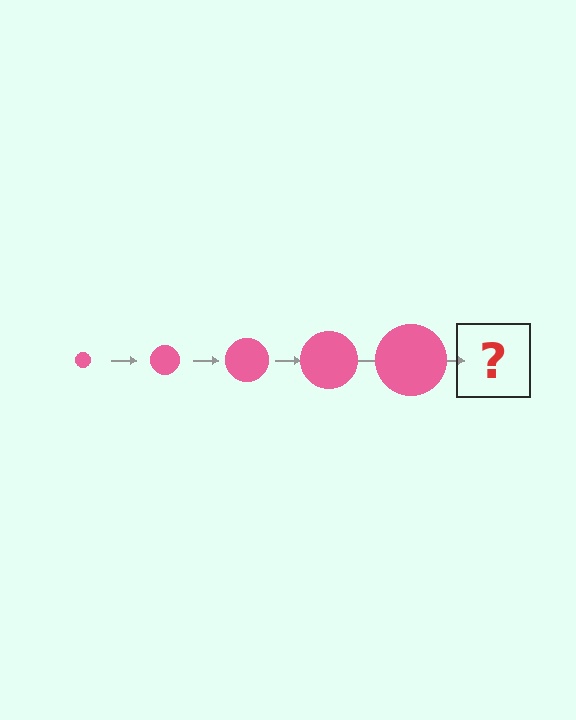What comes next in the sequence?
The next element should be a pink circle, larger than the previous one.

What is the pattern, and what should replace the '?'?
The pattern is that the circle gets progressively larger each step. The '?' should be a pink circle, larger than the previous one.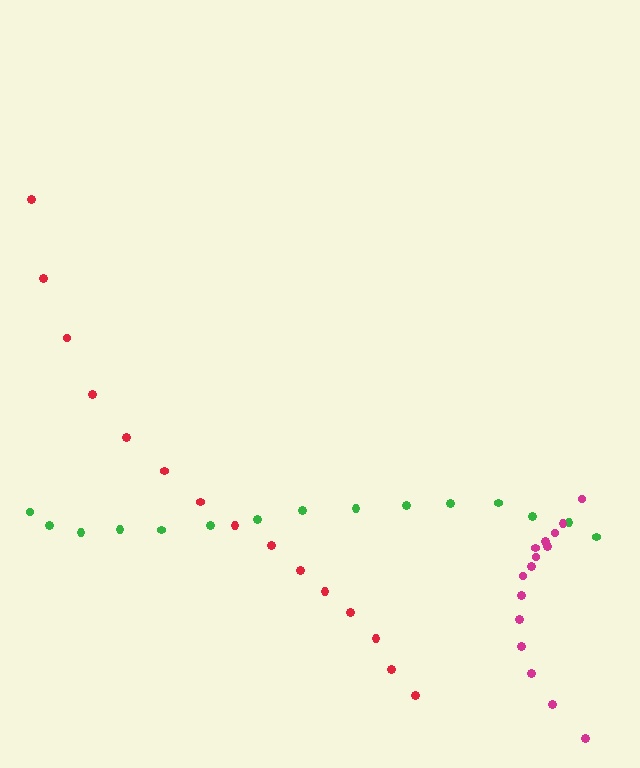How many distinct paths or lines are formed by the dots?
There are 3 distinct paths.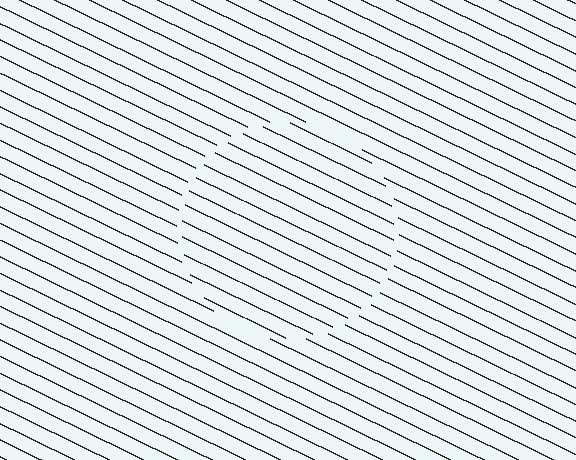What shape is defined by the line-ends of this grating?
An illusory circle. The interior of the shape contains the same grating, shifted by half a period — the contour is defined by the phase discontinuity where line-ends from the inner and outer gratings abut.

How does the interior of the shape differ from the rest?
The interior of the shape contains the same grating, shifted by half a period — the contour is defined by the phase discontinuity where line-ends from the inner and outer gratings abut.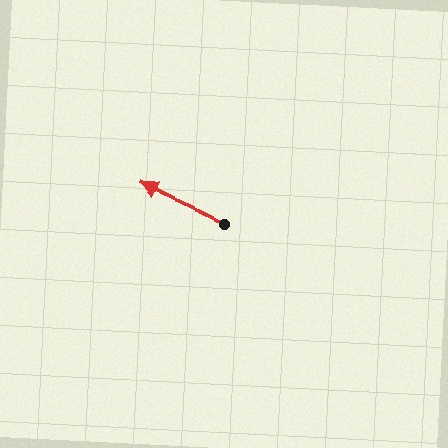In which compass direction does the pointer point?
Northwest.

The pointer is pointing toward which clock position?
Roughly 10 o'clock.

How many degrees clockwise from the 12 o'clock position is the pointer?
Approximately 294 degrees.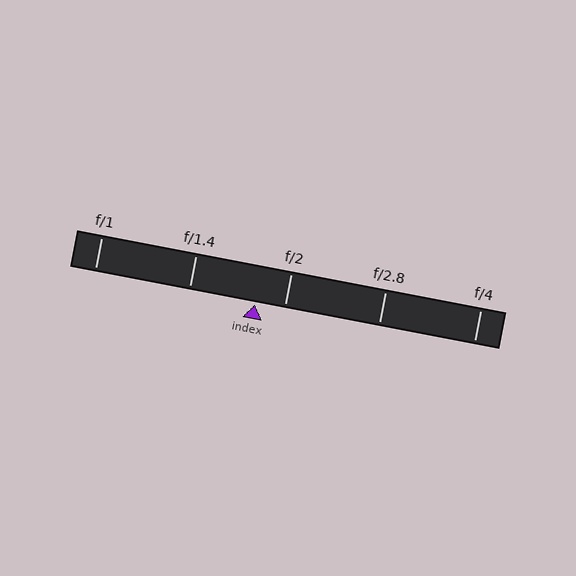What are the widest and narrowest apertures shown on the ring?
The widest aperture shown is f/1 and the narrowest is f/4.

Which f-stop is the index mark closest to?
The index mark is closest to f/2.